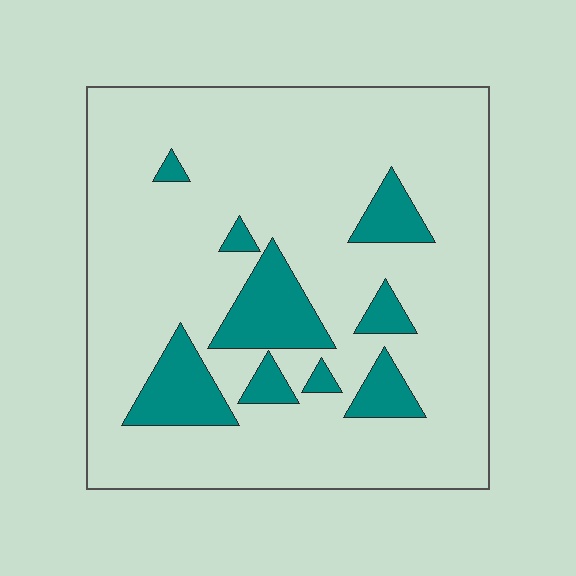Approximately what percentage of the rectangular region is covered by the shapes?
Approximately 15%.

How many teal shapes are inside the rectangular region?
9.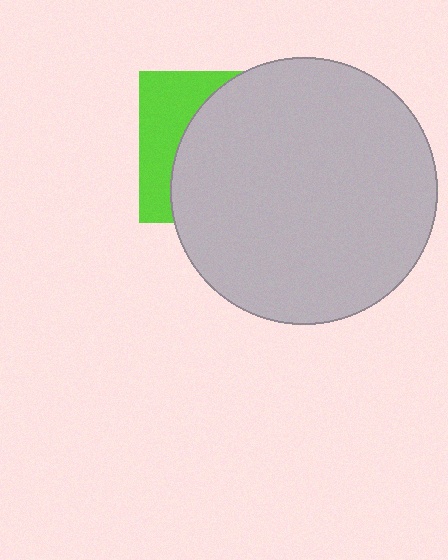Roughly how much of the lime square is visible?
A small part of it is visible (roughly 31%).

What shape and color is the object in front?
The object in front is a light gray circle.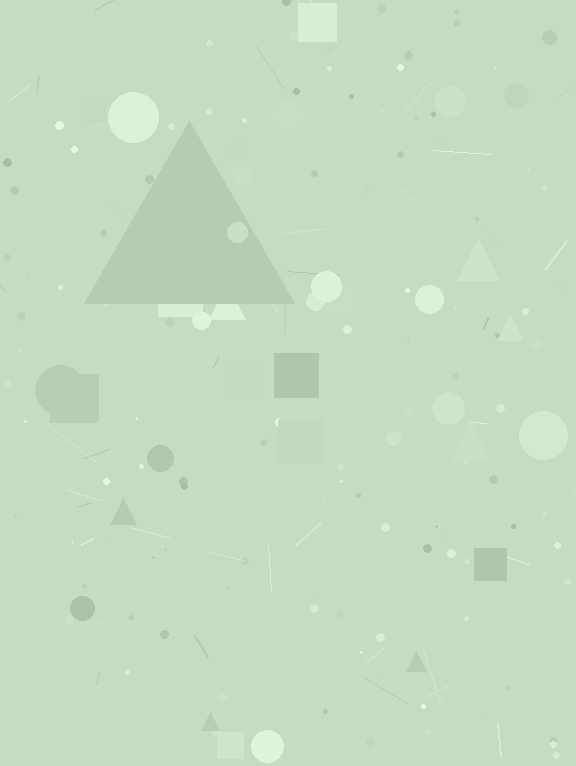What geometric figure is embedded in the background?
A triangle is embedded in the background.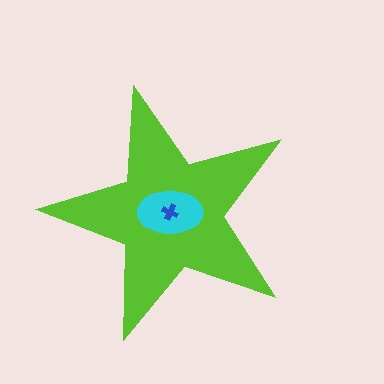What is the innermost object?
The blue cross.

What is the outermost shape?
The lime star.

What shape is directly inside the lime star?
The cyan ellipse.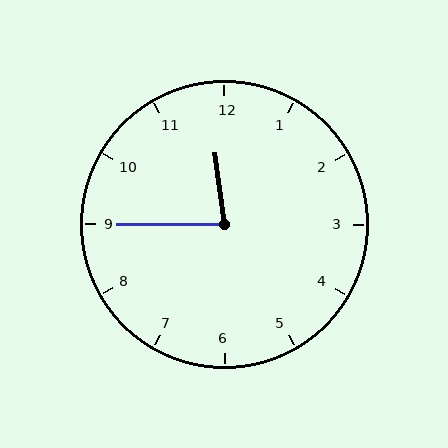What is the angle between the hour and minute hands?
Approximately 82 degrees.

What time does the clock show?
11:45.